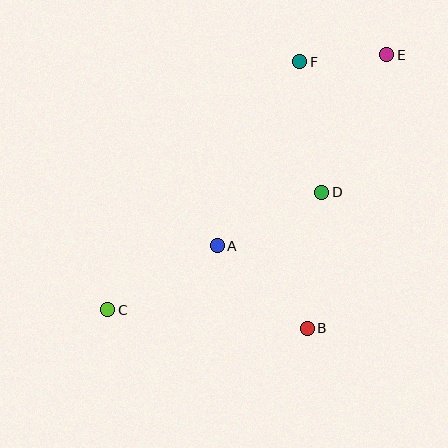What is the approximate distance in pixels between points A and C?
The distance between A and C is approximately 127 pixels.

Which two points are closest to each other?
Points E and F are closest to each other.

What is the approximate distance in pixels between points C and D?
The distance between C and D is approximately 244 pixels.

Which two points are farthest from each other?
Points C and E are farthest from each other.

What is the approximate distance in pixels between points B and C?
The distance between B and C is approximately 201 pixels.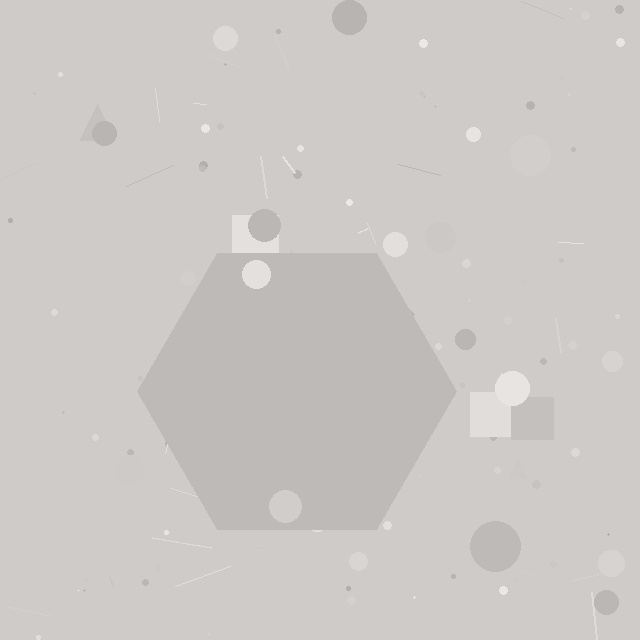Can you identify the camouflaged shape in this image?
The camouflaged shape is a hexagon.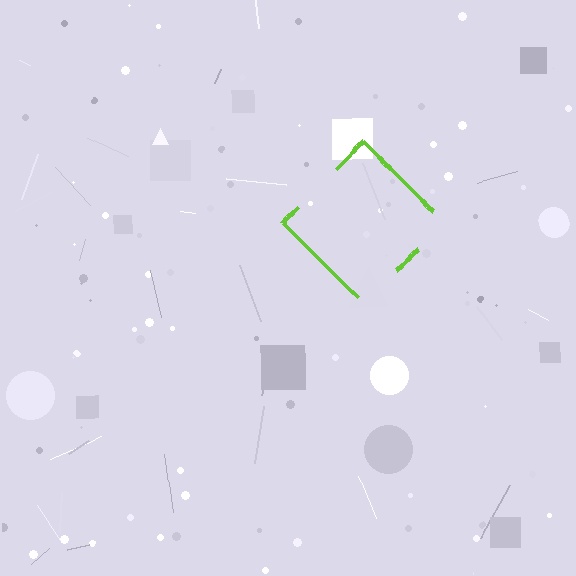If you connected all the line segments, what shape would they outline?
They would outline a diamond.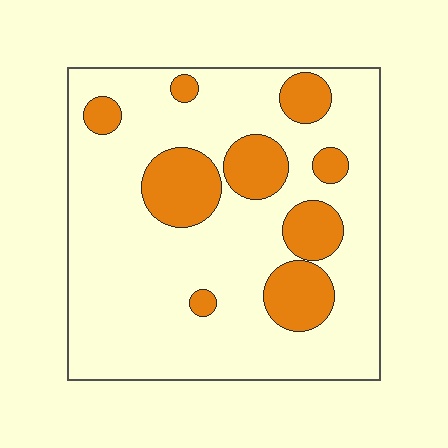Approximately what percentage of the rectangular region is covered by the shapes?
Approximately 20%.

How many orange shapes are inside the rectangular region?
9.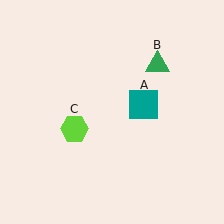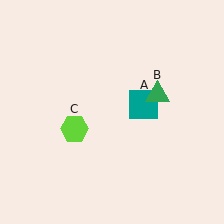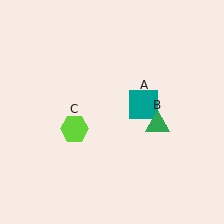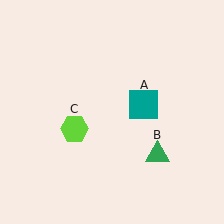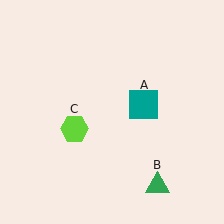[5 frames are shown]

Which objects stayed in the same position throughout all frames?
Teal square (object A) and lime hexagon (object C) remained stationary.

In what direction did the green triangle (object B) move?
The green triangle (object B) moved down.